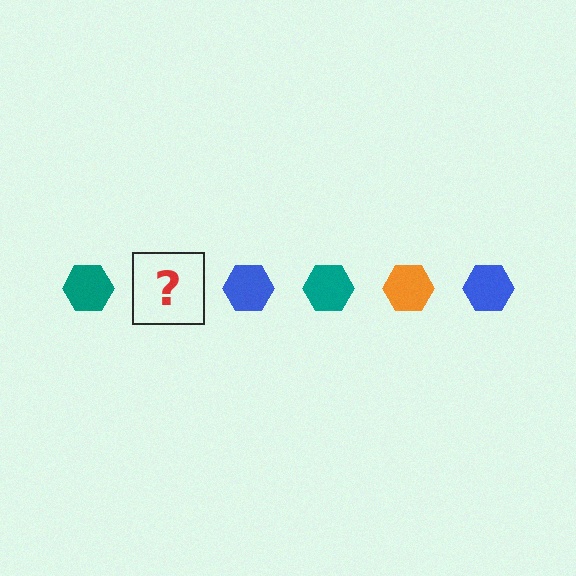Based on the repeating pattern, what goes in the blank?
The blank should be an orange hexagon.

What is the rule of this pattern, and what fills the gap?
The rule is that the pattern cycles through teal, orange, blue hexagons. The gap should be filled with an orange hexagon.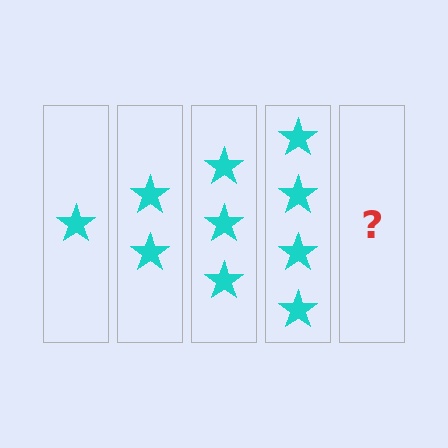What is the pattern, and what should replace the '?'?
The pattern is that each step adds one more star. The '?' should be 5 stars.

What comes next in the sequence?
The next element should be 5 stars.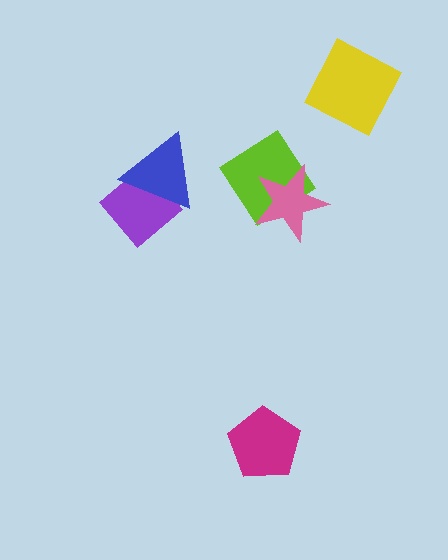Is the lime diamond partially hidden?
Yes, it is partially covered by another shape.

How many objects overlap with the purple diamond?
1 object overlaps with the purple diamond.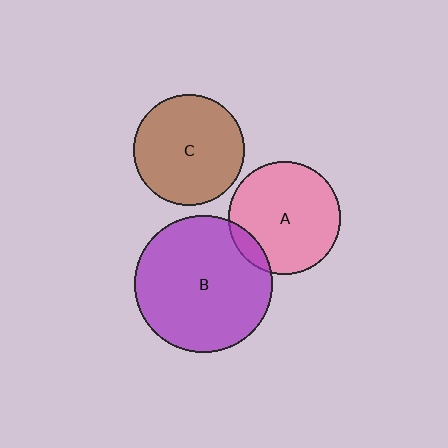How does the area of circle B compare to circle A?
Approximately 1.5 times.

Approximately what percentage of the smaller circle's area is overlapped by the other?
Approximately 10%.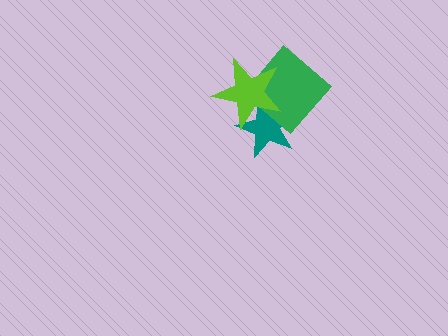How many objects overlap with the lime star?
2 objects overlap with the lime star.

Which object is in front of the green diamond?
The lime star is in front of the green diamond.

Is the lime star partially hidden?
No, no other shape covers it.